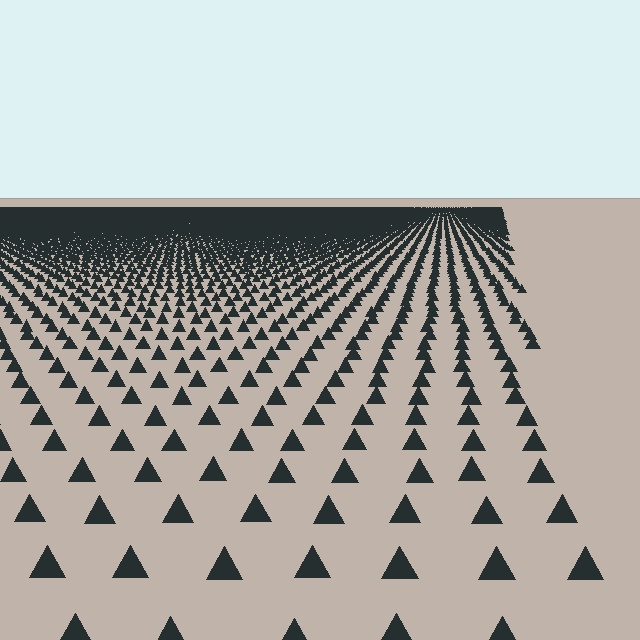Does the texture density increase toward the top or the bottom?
Density increases toward the top.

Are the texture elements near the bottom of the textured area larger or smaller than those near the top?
Larger. Near the bottom, elements are closer to the viewer and appear at a bigger on-screen size.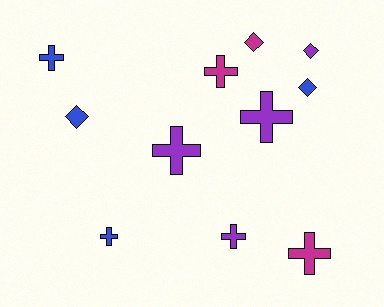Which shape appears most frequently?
Cross, with 7 objects.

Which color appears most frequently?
Purple, with 4 objects.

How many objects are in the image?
There are 11 objects.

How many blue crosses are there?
There are 2 blue crosses.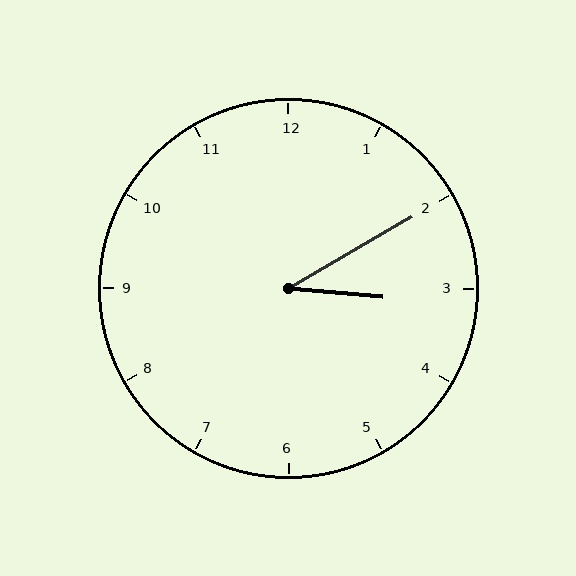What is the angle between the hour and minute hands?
Approximately 35 degrees.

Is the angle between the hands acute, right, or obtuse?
It is acute.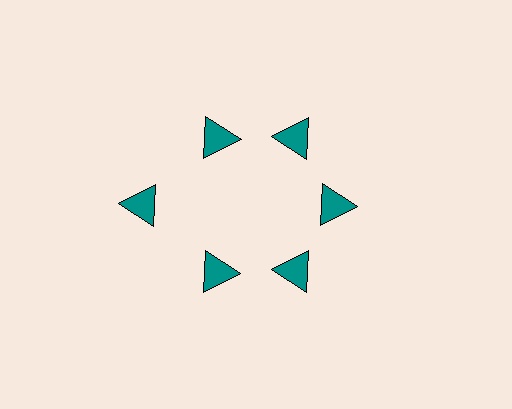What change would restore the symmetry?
The symmetry would be restored by moving it inward, back onto the ring so that all 6 triangles sit at equal angles and equal distance from the center.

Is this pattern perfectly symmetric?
No. The 6 teal triangles are arranged in a ring, but one element near the 9 o'clock position is pushed outward from the center, breaking the 6-fold rotational symmetry.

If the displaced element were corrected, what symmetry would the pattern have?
It would have 6-fold rotational symmetry — the pattern would map onto itself every 60 degrees.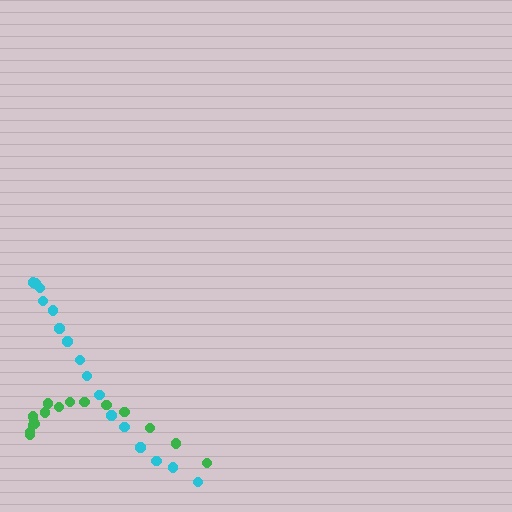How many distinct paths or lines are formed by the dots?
There are 2 distinct paths.